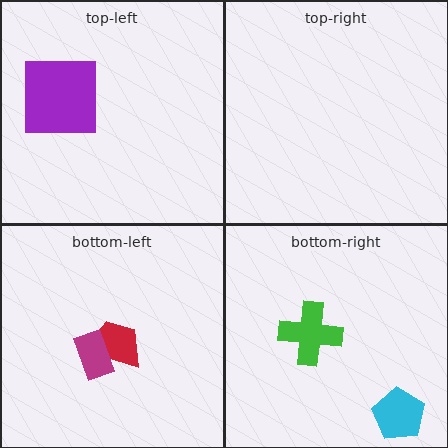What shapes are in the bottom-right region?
The cyan pentagon, the green cross.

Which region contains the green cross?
The bottom-right region.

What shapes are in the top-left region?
The purple square.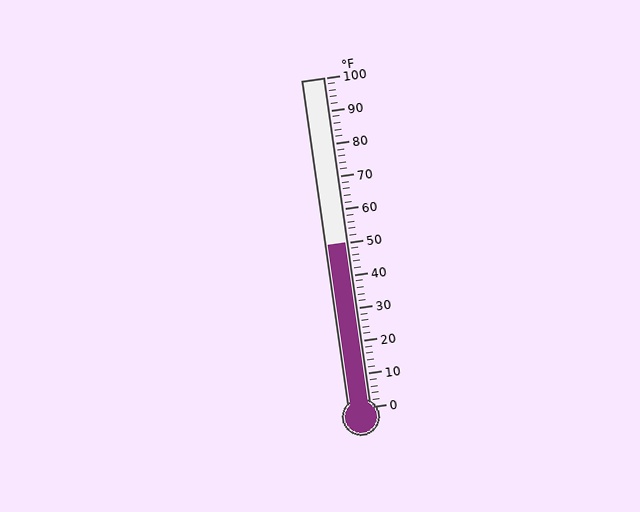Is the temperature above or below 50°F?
The temperature is at 50°F.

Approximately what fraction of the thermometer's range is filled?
The thermometer is filled to approximately 50% of its range.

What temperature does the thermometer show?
The thermometer shows approximately 50°F.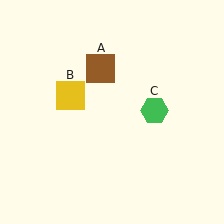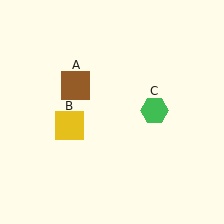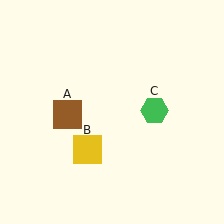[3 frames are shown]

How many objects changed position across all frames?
2 objects changed position: brown square (object A), yellow square (object B).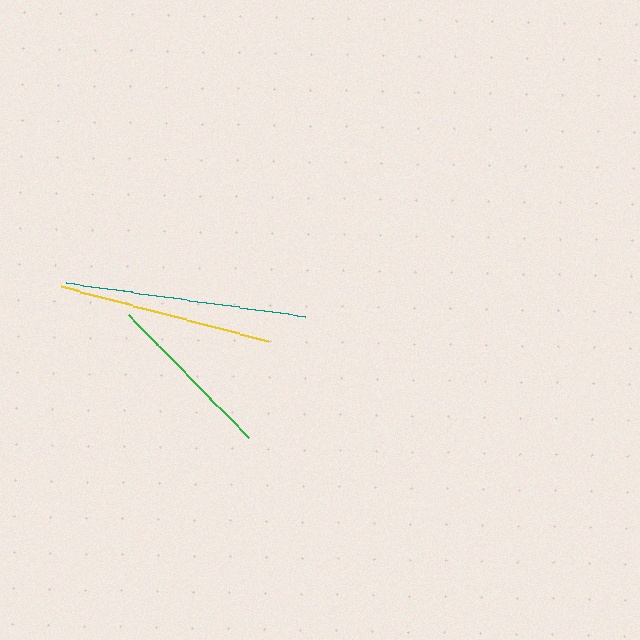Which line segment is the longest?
The teal line is the longest at approximately 241 pixels.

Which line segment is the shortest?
The green line is the shortest at approximately 171 pixels.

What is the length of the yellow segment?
The yellow segment is approximately 214 pixels long.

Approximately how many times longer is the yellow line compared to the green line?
The yellow line is approximately 1.3 times the length of the green line.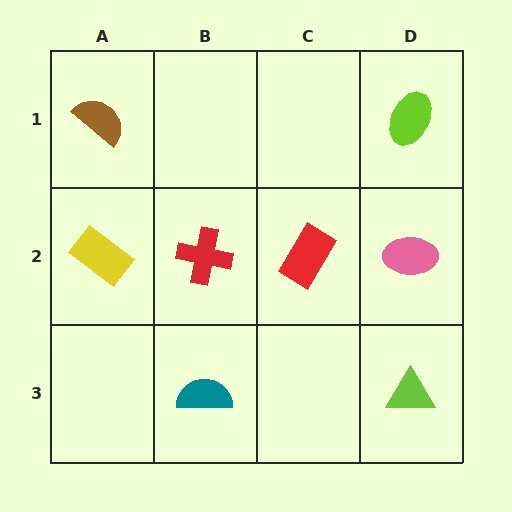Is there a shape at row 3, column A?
No, that cell is empty.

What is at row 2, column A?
A yellow rectangle.